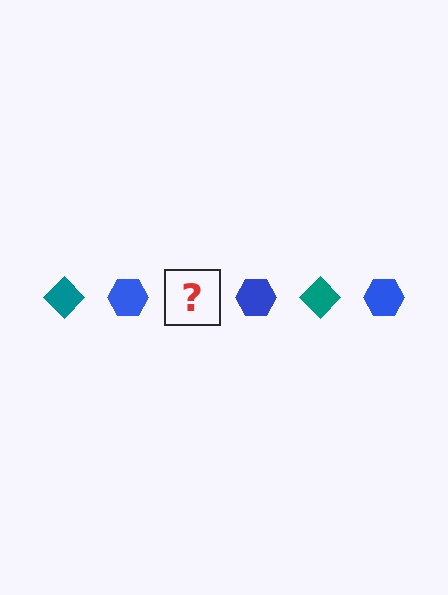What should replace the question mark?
The question mark should be replaced with a teal diamond.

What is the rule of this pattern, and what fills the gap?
The rule is that the pattern alternates between teal diamond and blue hexagon. The gap should be filled with a teal diamond.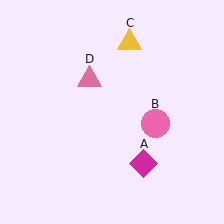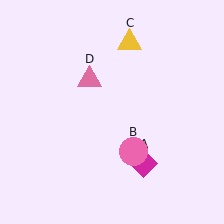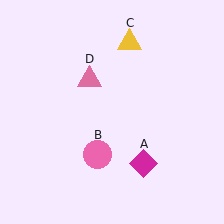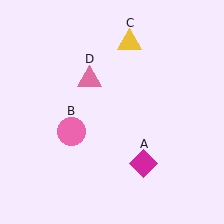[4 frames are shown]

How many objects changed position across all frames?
1 object changed position: pink circle (object B).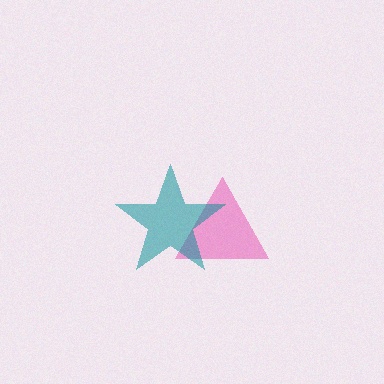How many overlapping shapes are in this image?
There are 2 overlapping shapes in the image.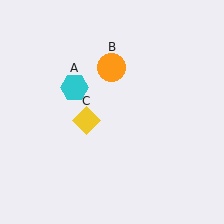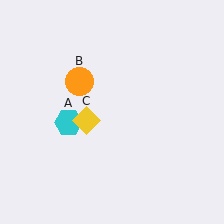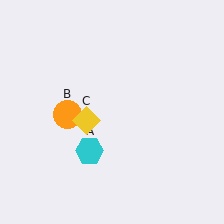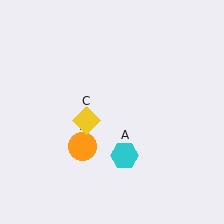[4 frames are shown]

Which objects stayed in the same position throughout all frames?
Yellow diamond (object C) remained stationary.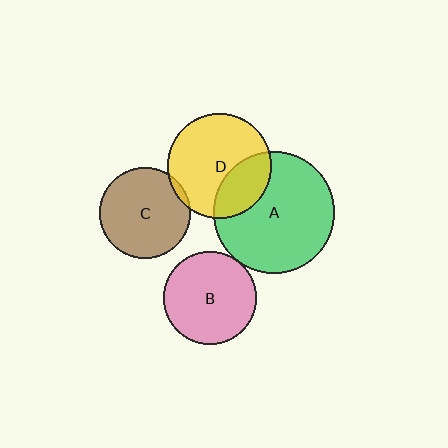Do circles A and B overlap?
Yes.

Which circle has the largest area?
Circle A (green).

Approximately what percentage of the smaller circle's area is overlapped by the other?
Approximately 5%.